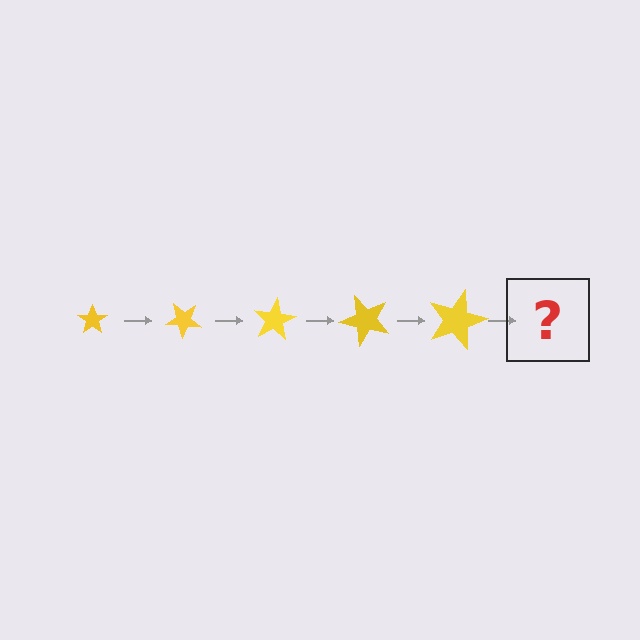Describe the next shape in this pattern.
It should be a star, larger than the previous one and rotated 200 degrees from the start.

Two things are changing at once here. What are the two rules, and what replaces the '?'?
The two rules are that the star grows larger each step and it rotates 40 degrees each step. The '?' should be a star, larger than the previous one and rotated 200 degrees from the start.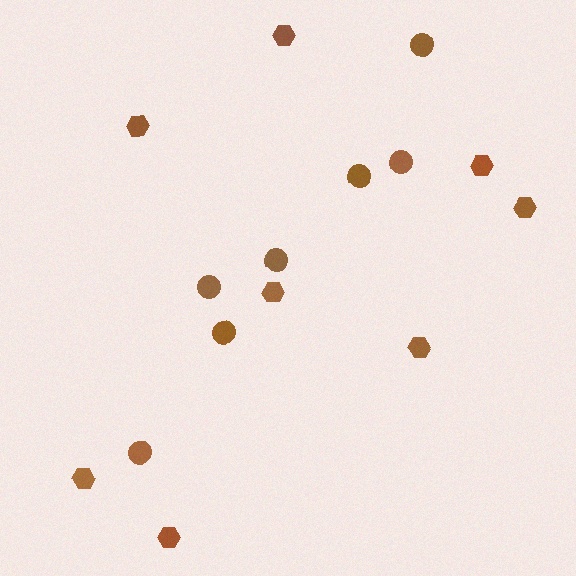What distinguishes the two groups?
There are 2 groups: one group of hexagons (8) and one group of circles (7).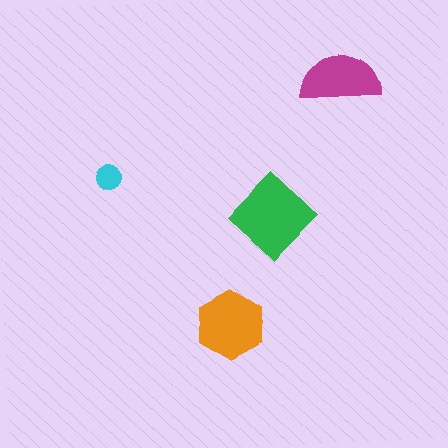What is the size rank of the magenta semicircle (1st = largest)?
3rd.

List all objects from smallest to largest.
The cyan circle, the magenta semicircle, the orange hexagon, the green diamond.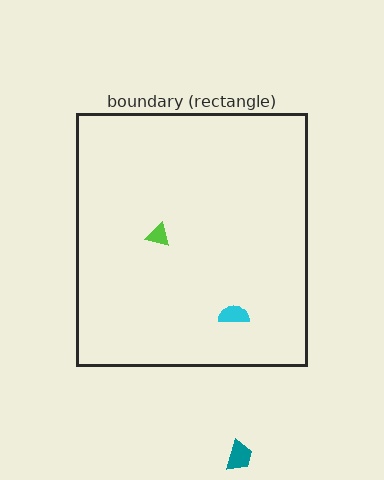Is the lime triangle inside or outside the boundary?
Inside.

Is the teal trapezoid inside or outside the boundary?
Outside.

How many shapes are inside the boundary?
2 inside, 1 outside.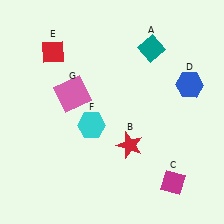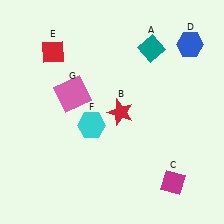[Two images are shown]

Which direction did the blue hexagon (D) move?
The blue hexagon (D) moved up.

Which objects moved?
The objects that moved are: the red star (B), the blue hexagon (D).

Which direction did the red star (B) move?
The red star (B) moved up.